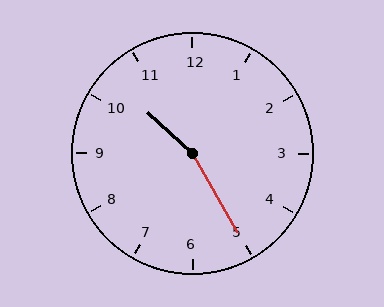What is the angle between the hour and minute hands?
Approximately 162 degrees.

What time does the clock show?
10:25.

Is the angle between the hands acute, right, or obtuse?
It is obtuse.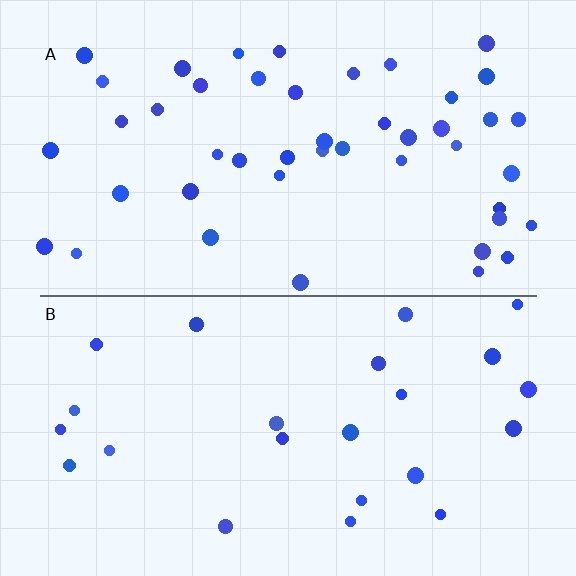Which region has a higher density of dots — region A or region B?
A (the top).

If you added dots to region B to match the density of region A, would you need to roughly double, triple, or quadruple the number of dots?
Approximately double.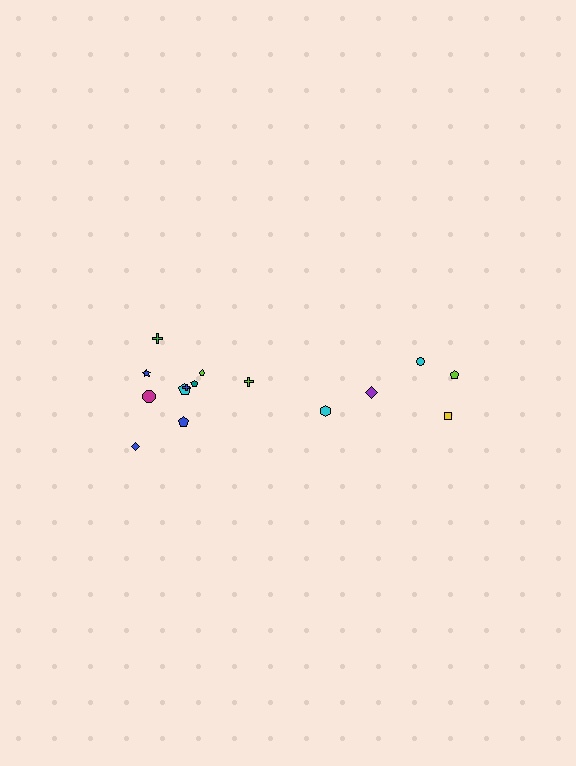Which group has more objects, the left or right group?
The left group.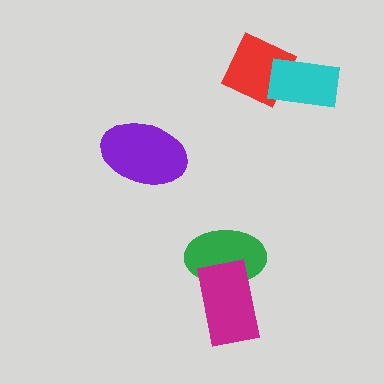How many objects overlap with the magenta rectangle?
1 object overlaps with the magenta rectangle.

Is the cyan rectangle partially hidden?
No, no other shape covers it.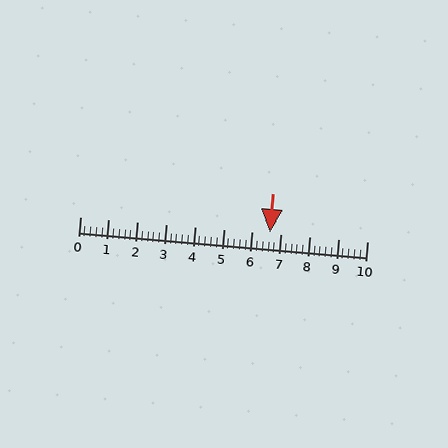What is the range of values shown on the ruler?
The ruler shows values from 0 to 10.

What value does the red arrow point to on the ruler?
The red arrow points to approximately 6.6.